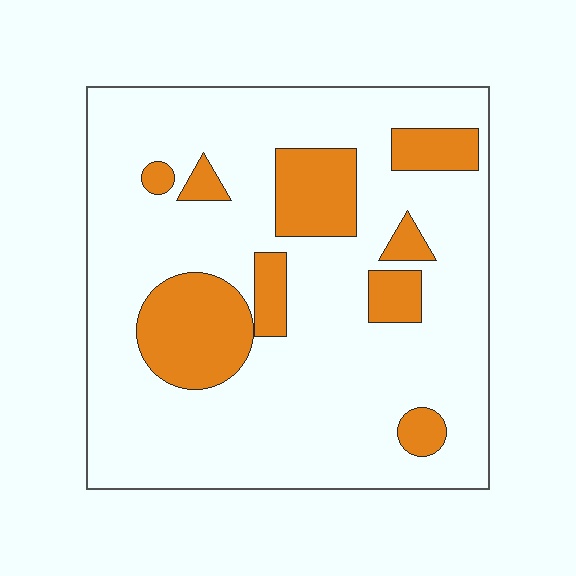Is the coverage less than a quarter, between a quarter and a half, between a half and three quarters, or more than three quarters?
Less than a quarter.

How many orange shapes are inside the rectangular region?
9.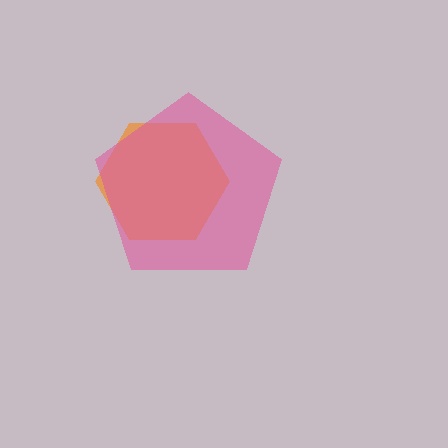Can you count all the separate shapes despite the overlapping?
Yes, there are 2 separate shapes.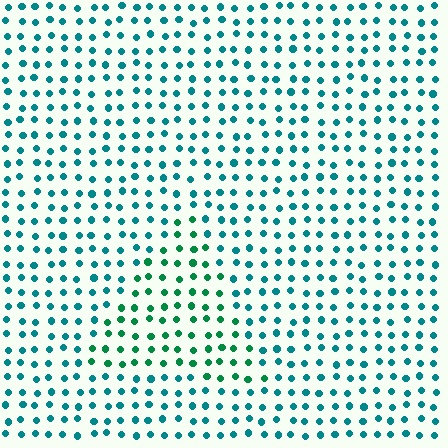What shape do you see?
I see a triangle.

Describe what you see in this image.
The image is filled with small teal elements in a uniform arrangement. A triangle-shaped region is visible where the elements are tinted to a slightly different hue, forming a subtle color boundary.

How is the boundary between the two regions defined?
The boundary is defined purely by a slight shift in hue (about 32 degrees). Spacing, size, and orientation are identical on both sides.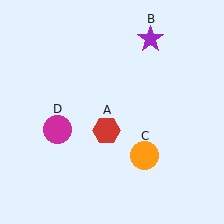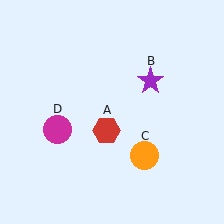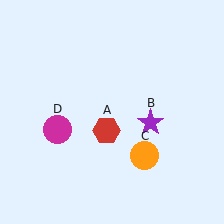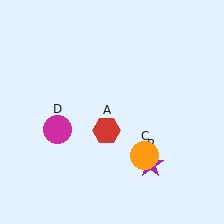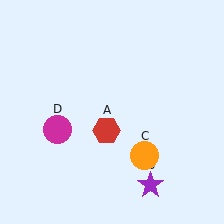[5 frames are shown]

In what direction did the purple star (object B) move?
The purple star (object B) moved down.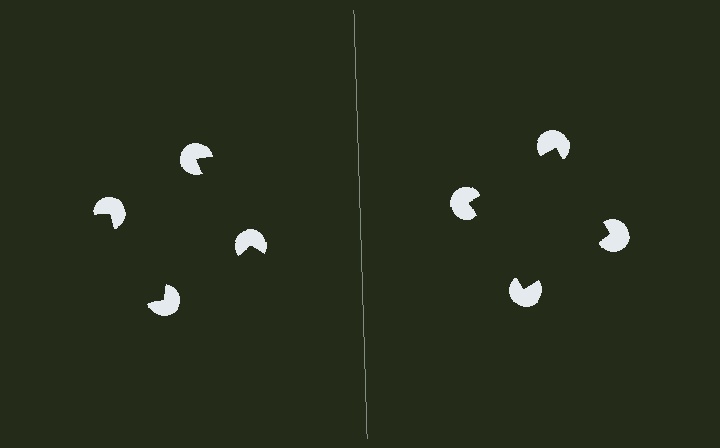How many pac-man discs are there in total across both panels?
8 — 4 on each side.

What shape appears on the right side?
An illusory square.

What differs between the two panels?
The pac-man discs are positioned identically on both sides; only the wedge orientations differ. On the right they align to a square; on the left they are misaligned.